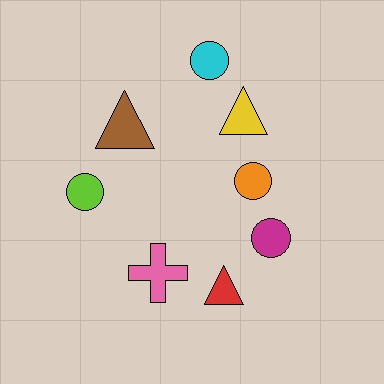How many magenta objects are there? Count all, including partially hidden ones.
There is 1 magenta object.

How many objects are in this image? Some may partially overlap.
There are 8 objects.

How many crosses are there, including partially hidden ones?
There is 1 cross.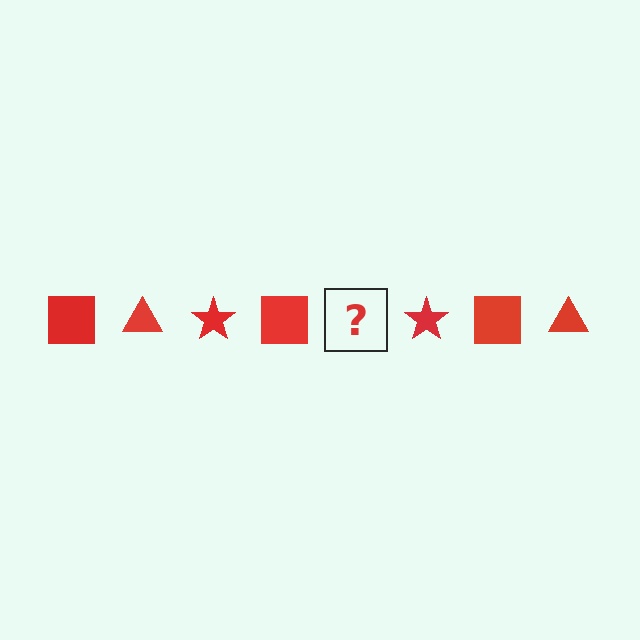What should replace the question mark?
The question mark should be replaced with a red triangle.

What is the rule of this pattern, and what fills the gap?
The rule is that the pattern cycles through square, triangle, star shapes in red. The gap should be filled with a red triangle.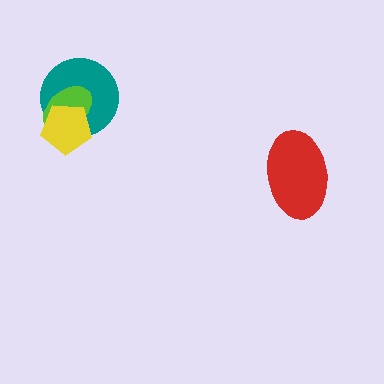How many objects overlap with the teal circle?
2 objects overlap with the teal circle.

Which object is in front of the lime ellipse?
The yellow pentagon is in front of the lime ellipse.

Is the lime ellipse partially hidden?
Yes, it is partially covered by another shape.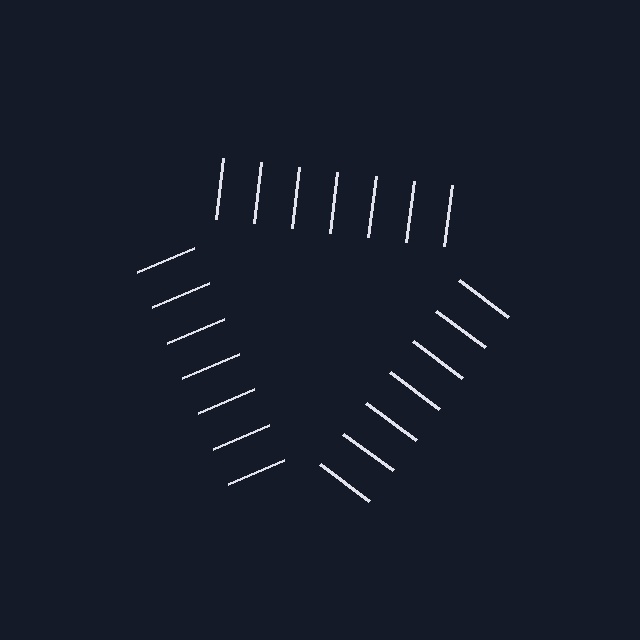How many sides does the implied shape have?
3 sides — the line-ends trace a triangle.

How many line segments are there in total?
21 — 7 along each of the 3 edges.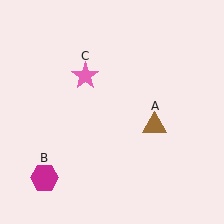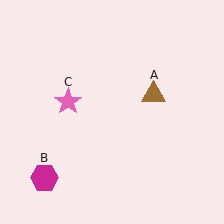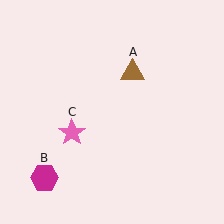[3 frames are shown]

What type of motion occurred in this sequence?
The brown triangle (object A), pink star (object C) rotated counterclockwise around the center of the scene.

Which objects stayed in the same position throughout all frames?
Magenta hexagon (object B) remained stationary.